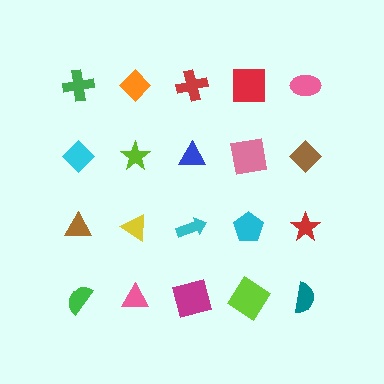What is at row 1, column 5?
A pink ellipse.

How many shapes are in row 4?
5 shapes.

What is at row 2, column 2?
A lime star.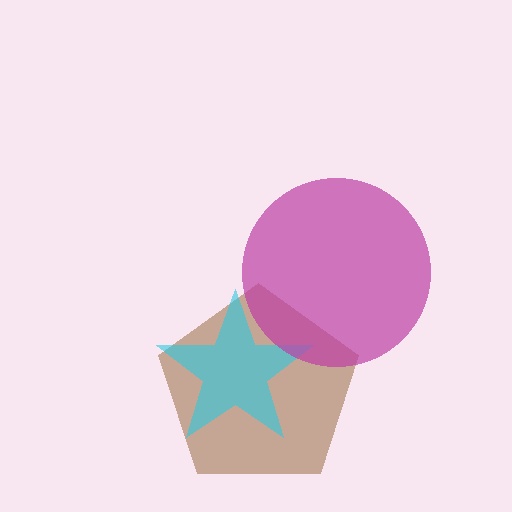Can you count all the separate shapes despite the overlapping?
Yes, there are 3 separate shapes.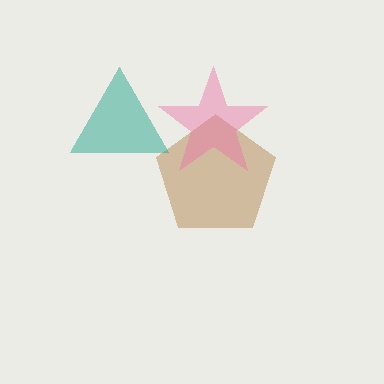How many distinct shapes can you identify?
There are 3 distinct shapes: a brown pentagon, a teal triangle, a pink star.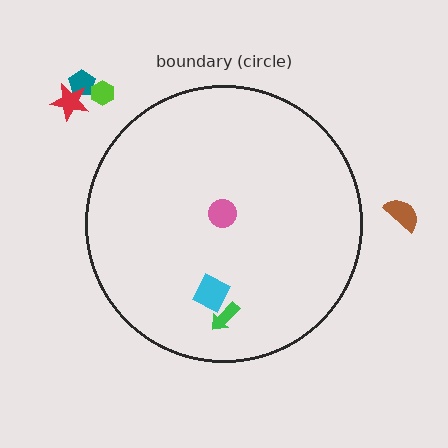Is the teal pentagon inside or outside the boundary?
Outside.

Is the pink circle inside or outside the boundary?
Inside.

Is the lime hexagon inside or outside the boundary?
Outside.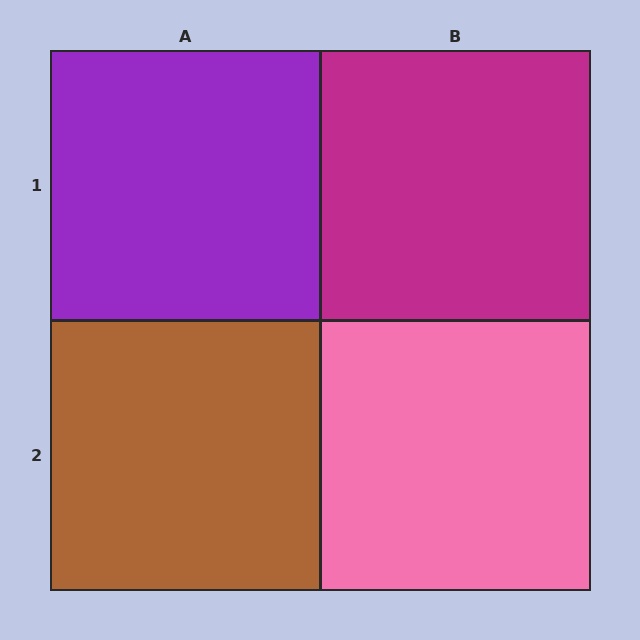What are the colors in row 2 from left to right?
Brown, pink.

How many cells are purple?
1 cell is purple.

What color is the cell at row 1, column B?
Magenta.